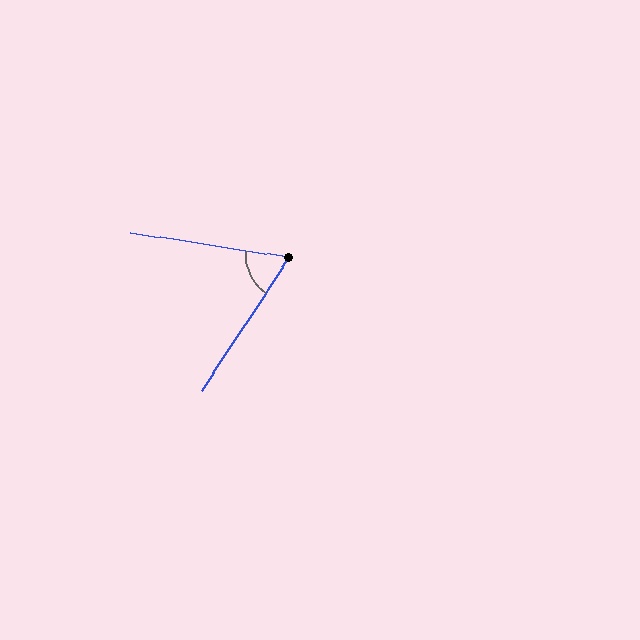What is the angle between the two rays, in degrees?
Approximately 65 degrees.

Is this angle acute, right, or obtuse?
It is acute.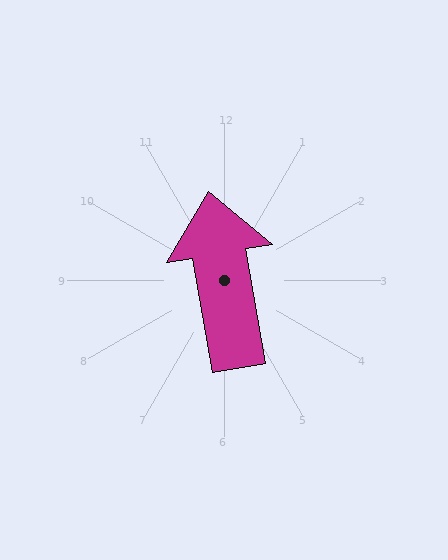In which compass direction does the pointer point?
North.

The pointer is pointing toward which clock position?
Roughly 12 o'clock.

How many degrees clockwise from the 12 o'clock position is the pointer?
Approximately 350 degrees.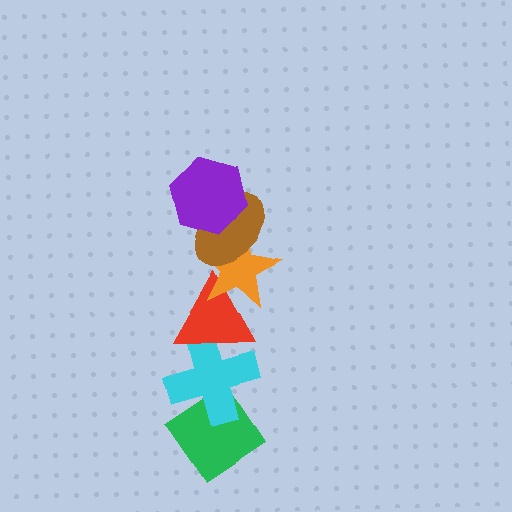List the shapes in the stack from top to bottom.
From top to bottom: the purple hexagon, the brown ellipse, the orange star, the red triangle, the cyan cross, the green diamond.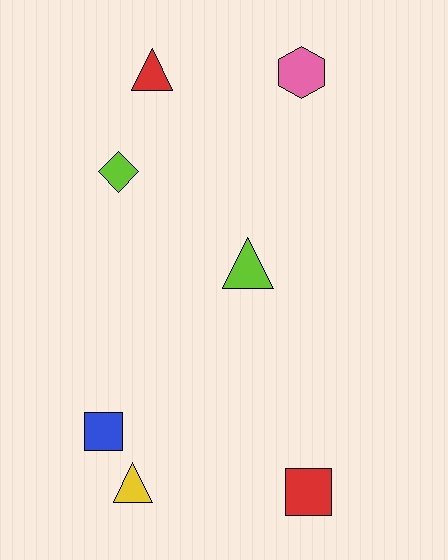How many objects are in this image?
There are 7 objects.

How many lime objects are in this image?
There are 2 lime objects.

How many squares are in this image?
There are 2 squares.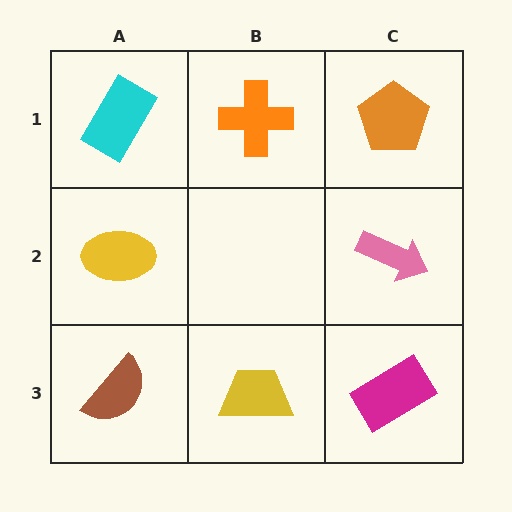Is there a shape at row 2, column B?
No, that cell is empty.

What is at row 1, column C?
An orange pentagon.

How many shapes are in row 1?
3 shapes.